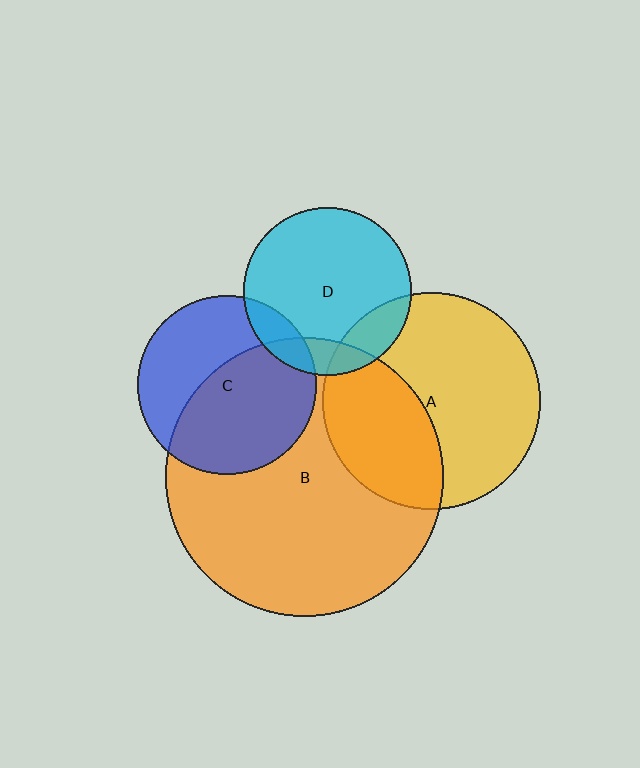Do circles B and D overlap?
Yes.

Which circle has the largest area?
Circle B (orange).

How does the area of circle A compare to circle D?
Approximately 1.7 times.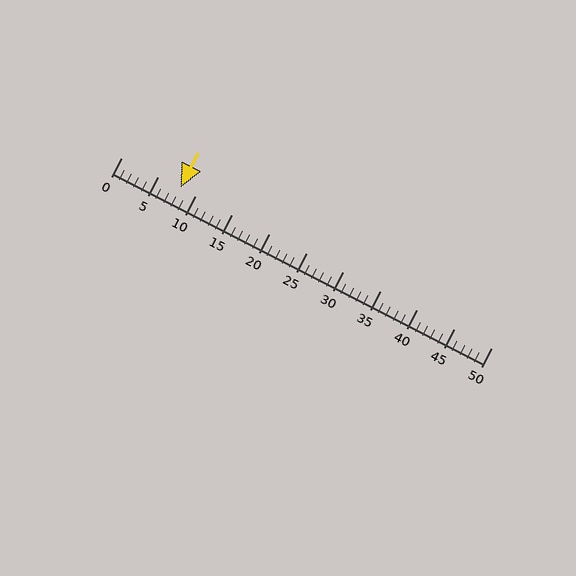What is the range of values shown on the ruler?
The ruler shows values from 0 to 50.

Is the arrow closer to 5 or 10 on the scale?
The arrow is closer to 10.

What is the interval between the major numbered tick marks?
The major tick marks are spaced 5 units apart.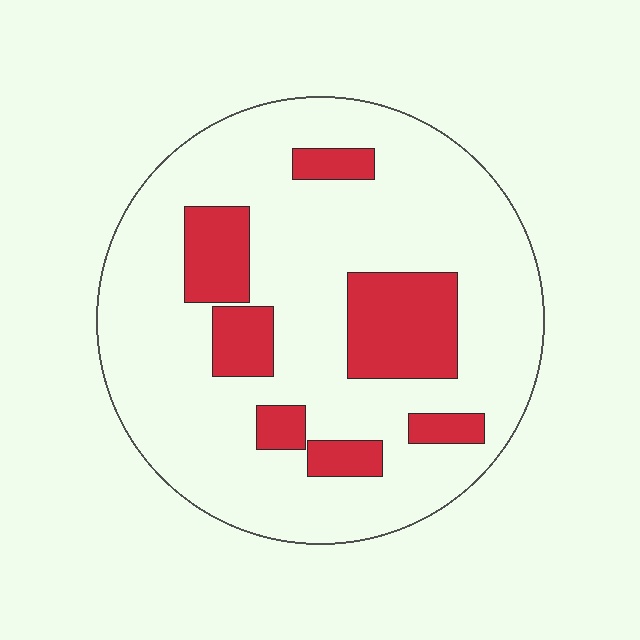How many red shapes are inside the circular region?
7.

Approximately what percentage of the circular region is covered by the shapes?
Approximately 20%.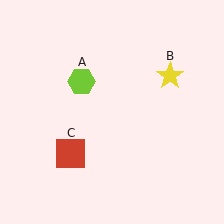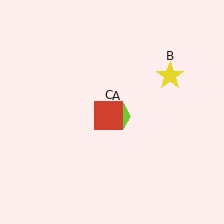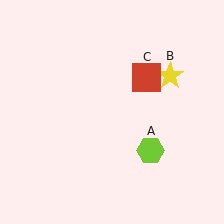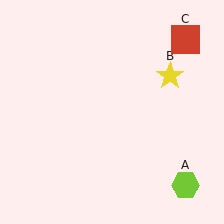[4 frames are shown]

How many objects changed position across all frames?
2 objects changed position: lime hexagon (object A), red square (object C).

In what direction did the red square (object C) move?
The red square (object C) moved up and to the right.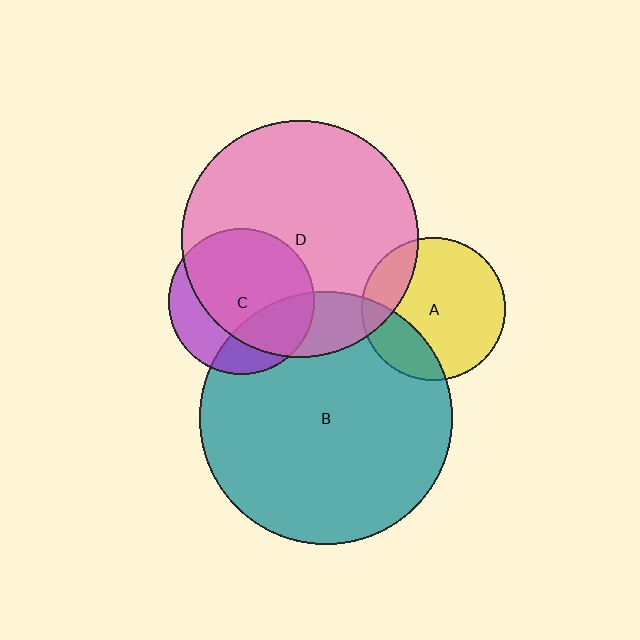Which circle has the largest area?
Circle B (teal).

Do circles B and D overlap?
Yes.